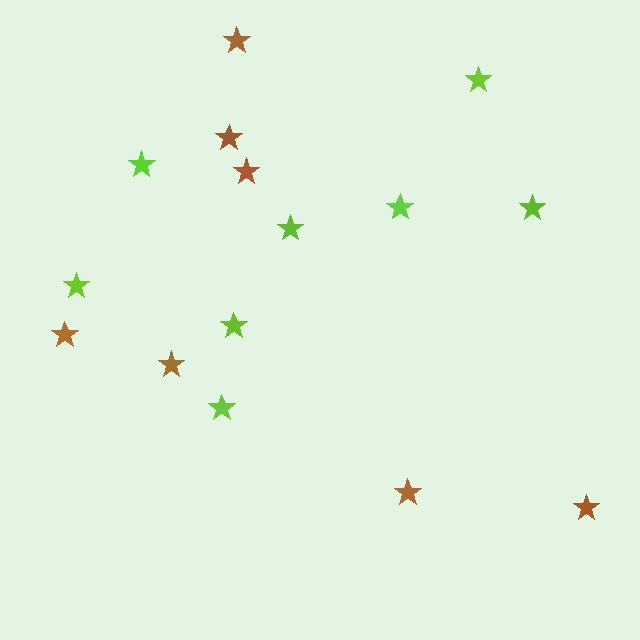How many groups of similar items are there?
There are 2 groups: one group of lime stars (8) and one group of brown stars (7).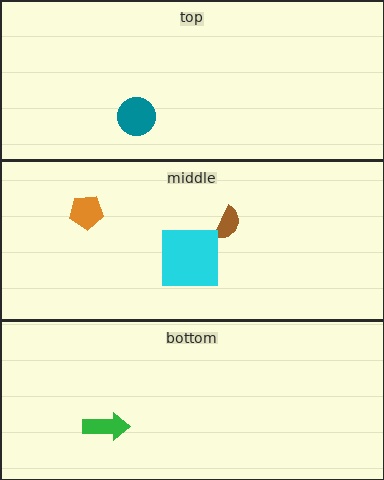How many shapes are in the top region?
1.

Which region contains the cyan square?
The middle region.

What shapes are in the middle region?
The orange pentagon, the brown semicircle, the cyan square.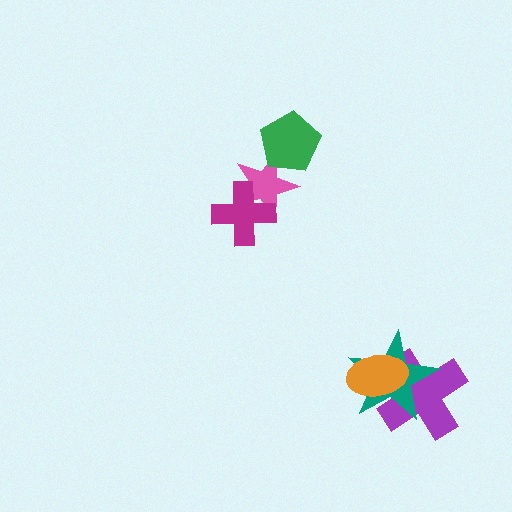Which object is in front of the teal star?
The orange ellipse is in front of the teal star.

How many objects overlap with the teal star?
2 objects overlap with the teal star.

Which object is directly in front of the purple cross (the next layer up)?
The teal star is directly in front of the purple cross.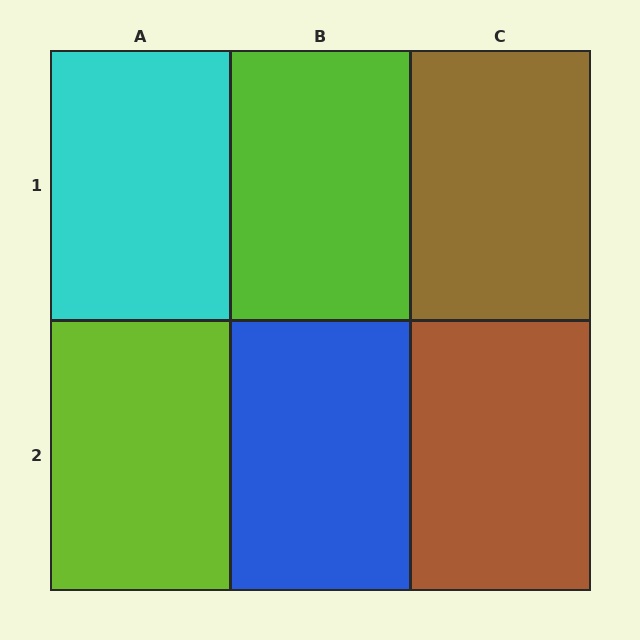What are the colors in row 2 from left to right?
Lime, blue, brown.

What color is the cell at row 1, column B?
Lime.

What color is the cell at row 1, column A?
Cyan.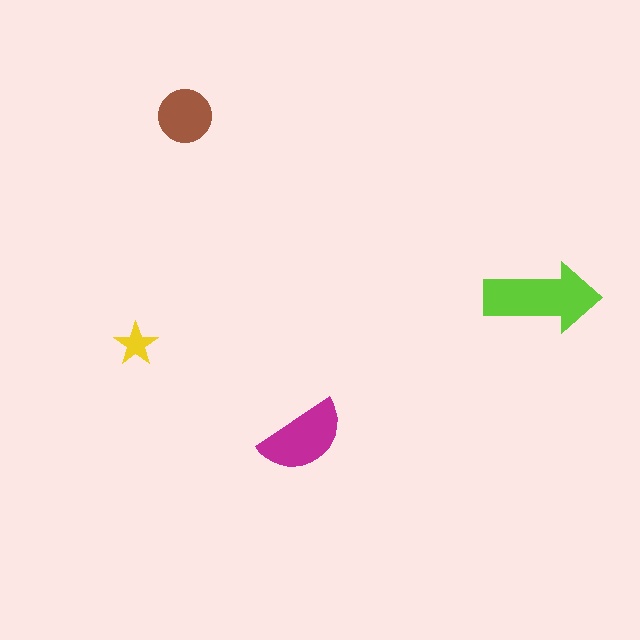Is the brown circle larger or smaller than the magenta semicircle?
Smaller.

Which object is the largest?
The lime arrow.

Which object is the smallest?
The yellow star.